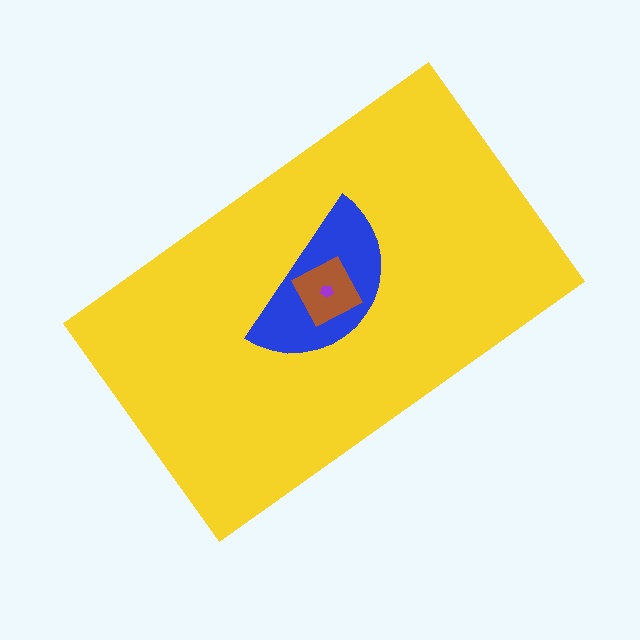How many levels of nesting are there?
4.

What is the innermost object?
The purple pentagon.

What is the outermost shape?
The yellow rectangle.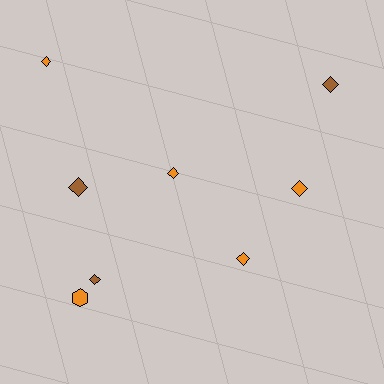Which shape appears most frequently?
Diamond, with 7 objects.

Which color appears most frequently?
Orange, with 5 objects.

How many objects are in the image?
There are 8 objects.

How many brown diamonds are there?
There are 3 brown diamonds.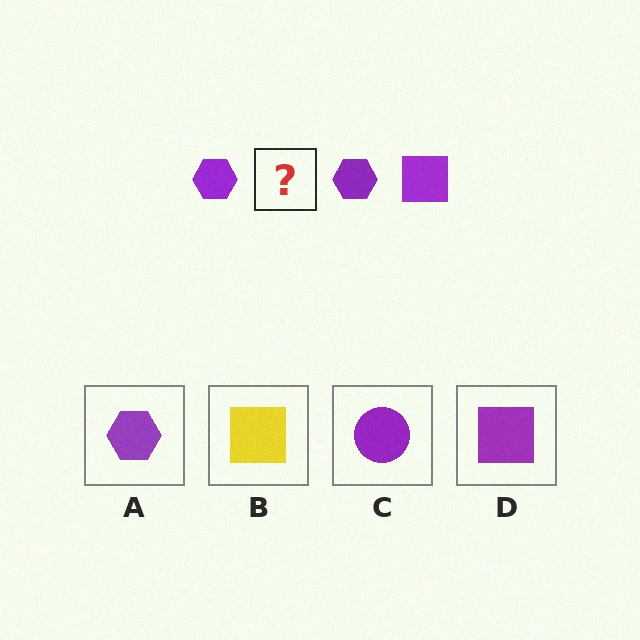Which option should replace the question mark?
Option D.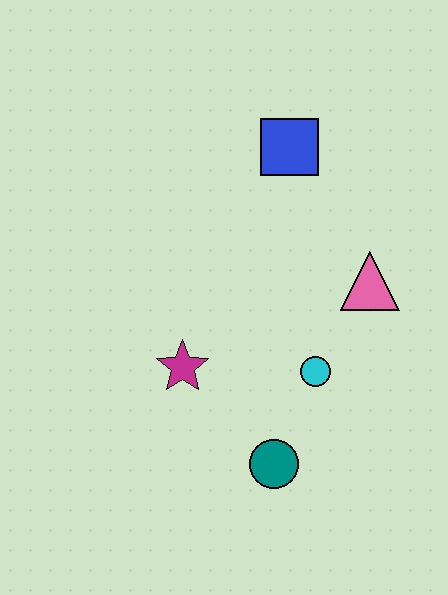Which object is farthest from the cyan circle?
The blue square is farthest from the cyan circle.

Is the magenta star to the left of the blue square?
Yes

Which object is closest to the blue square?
The pink triangle is closest to the blue square.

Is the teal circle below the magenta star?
Yes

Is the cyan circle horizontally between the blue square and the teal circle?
No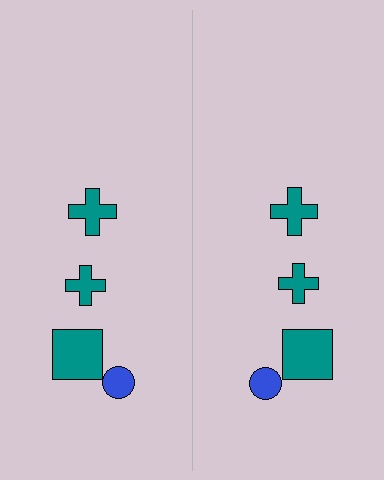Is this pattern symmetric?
Yes, this pattern has bilateral (reflection) symmetry.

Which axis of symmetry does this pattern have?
The pattern has a vertical axis of symmetry running through the center of the image.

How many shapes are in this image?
There are 8 shapes in this image.